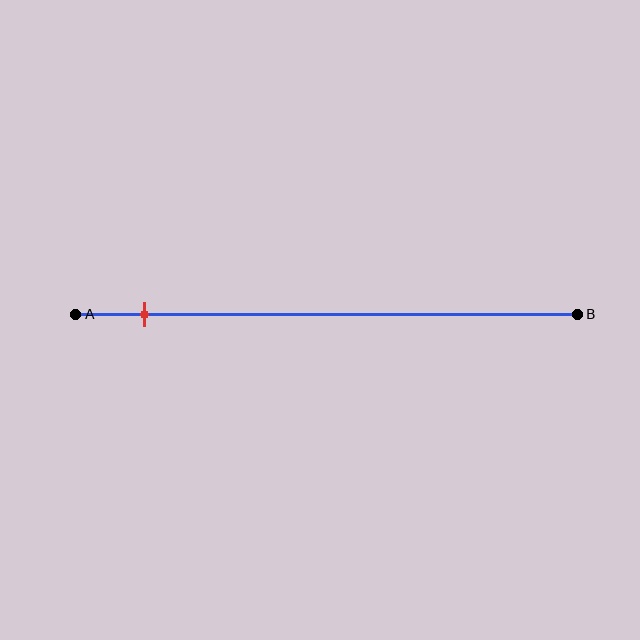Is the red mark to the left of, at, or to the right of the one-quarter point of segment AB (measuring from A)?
The red mark is to the left of the one-quarter point of segment AB.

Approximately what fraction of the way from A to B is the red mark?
The red mark is approximately 15% of the way from A to B.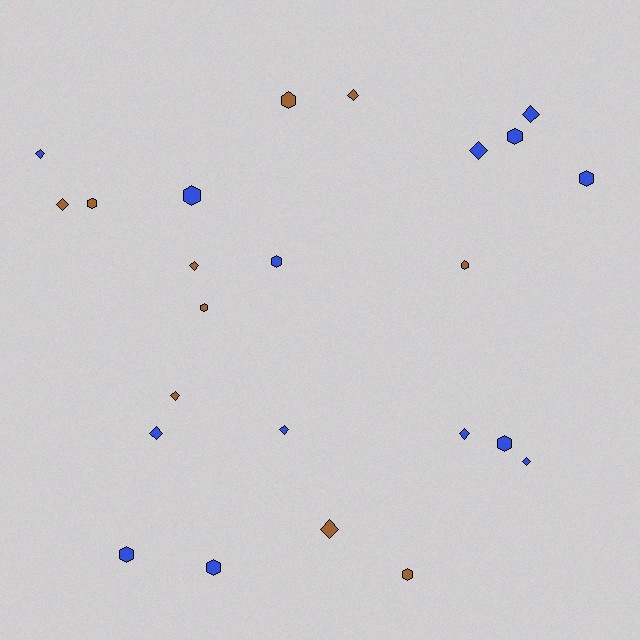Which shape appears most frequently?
Hexagon, with 12 objects.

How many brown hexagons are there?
There are 5 brown hexagons.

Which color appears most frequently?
Blue, with 14 objects.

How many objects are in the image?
There are 24 objects.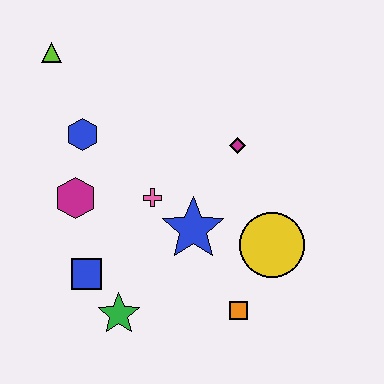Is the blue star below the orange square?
No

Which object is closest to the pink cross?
The blue star is closest to the pink cross.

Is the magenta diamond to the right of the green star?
Yes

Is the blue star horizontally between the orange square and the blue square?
Yes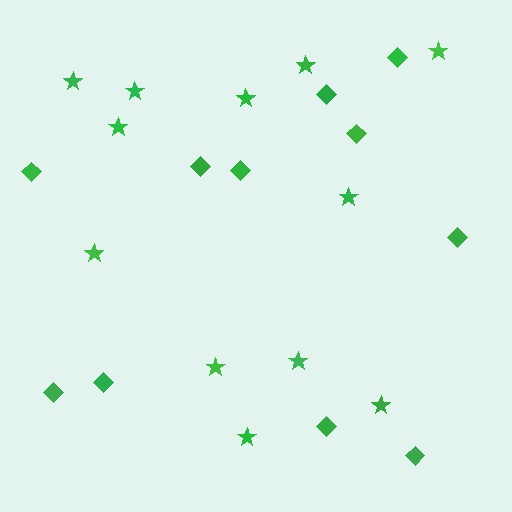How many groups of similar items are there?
There are 2 groups: one group of diamonds (11) and one group of stars (12).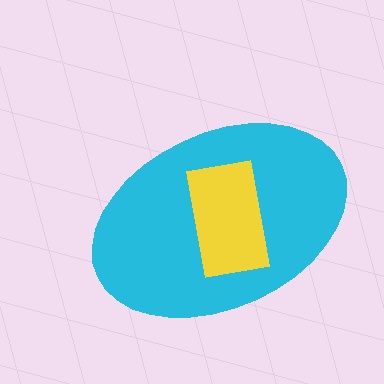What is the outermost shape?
The cyan ellipse.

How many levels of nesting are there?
2.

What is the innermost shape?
The yellow rectangle.